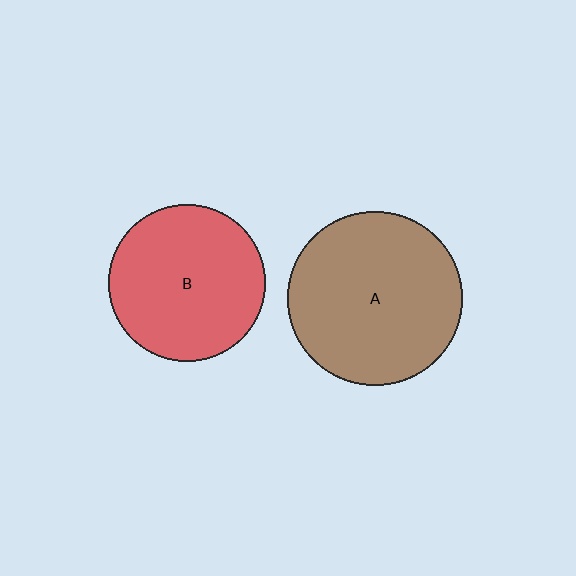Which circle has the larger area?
Circle A (brown).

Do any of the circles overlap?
No, none of the circles overlap.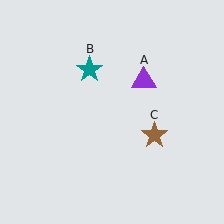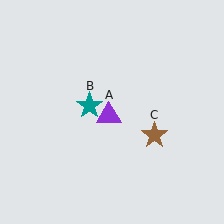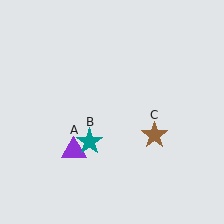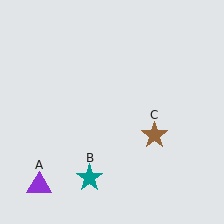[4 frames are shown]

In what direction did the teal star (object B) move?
The teal star (object B) moved down.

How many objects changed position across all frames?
2 objects changed position: purple triangle (object A), teal star (object B).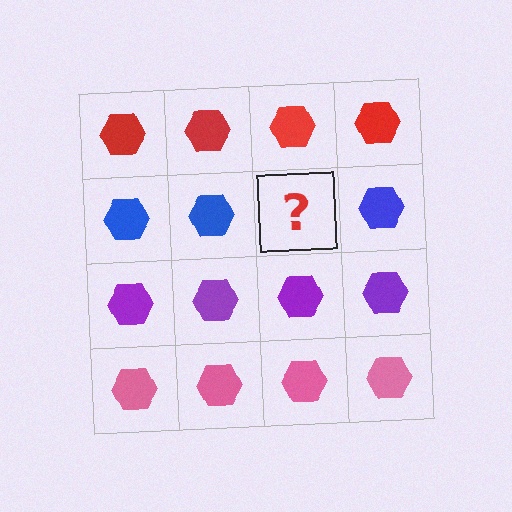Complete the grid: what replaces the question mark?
The question mark should be replaced with a blue hexagon.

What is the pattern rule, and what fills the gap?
The rule is that each row has a consistent color. The gap should be filled with a blue hexagon.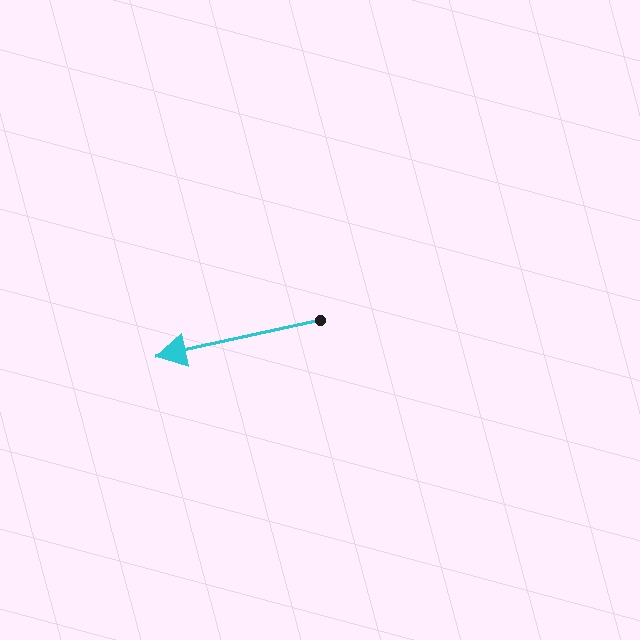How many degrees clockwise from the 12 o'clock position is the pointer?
Approximately 258 degrees.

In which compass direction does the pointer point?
West.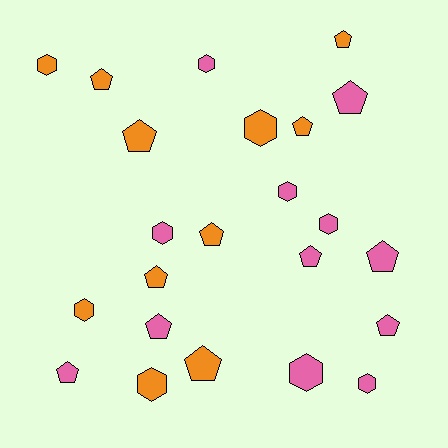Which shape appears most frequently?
Pentagon, with 13 objects.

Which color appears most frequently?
Pink, with 12 objects.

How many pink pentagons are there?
There are 6 pink pentagons.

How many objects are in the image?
There are 23 objects.